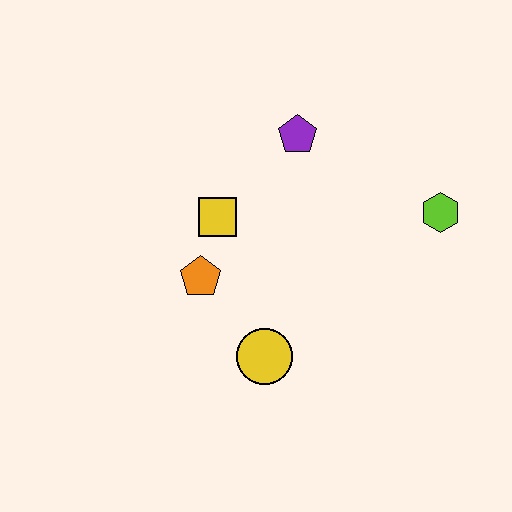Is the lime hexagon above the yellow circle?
Yes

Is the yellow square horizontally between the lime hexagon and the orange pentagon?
Yes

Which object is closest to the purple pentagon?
The yellow square is closest to the purple pentagon.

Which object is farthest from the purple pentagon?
The yellow circle is farthest from the purple pentagon.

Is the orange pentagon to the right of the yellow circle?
No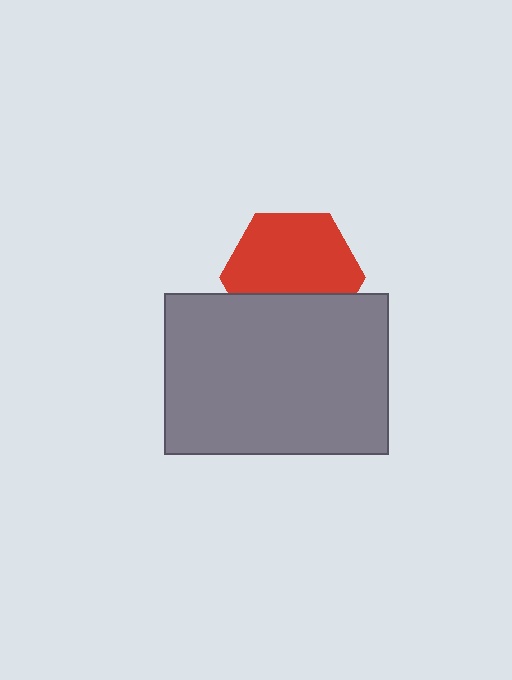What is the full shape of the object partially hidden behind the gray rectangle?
The partially hidden object is a red hexagon.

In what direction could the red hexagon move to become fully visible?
The red hexagon could move up. That would shift it out from behind the gray rectangle entirely.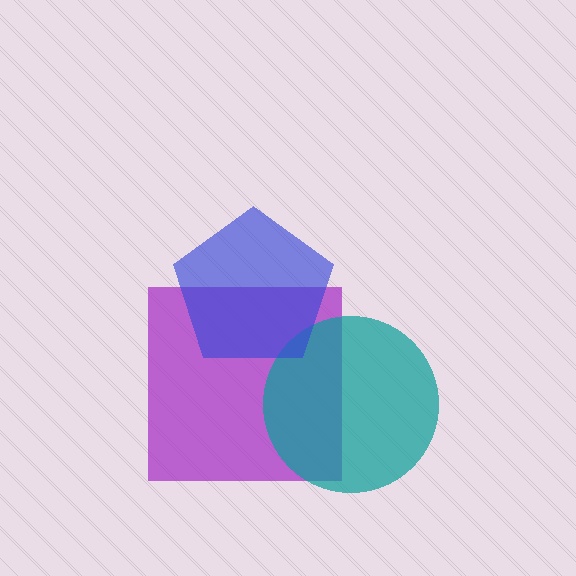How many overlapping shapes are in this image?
There are 3 overlapping shapes in the image.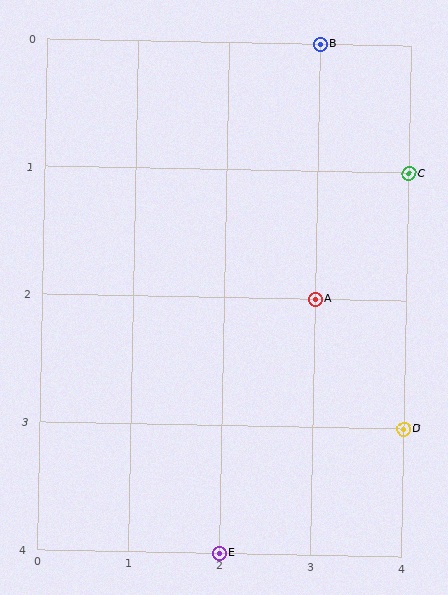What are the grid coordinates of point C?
Point C is at grid coordinates (4, 1).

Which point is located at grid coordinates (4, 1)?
Point C is at (4, 1).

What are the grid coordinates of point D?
Point D is at grid coordinates (4, 3).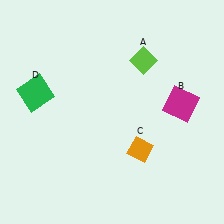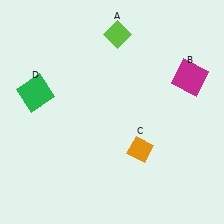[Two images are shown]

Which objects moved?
The objects that moved are: the lime diamond (A), the magenta square (B).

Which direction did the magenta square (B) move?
The magenta square (B) moved up.